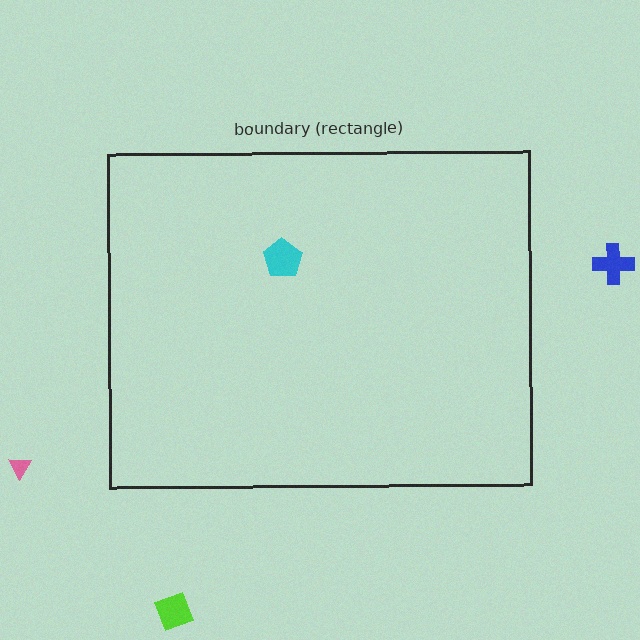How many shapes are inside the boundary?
1 inside, 3 outside.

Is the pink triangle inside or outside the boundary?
Outside.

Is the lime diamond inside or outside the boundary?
Outside.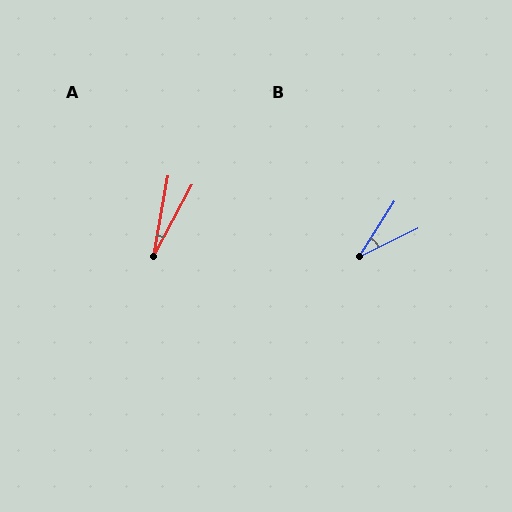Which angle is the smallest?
A, at approximately 18 degrees.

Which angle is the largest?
B, at approximately 31 degrees.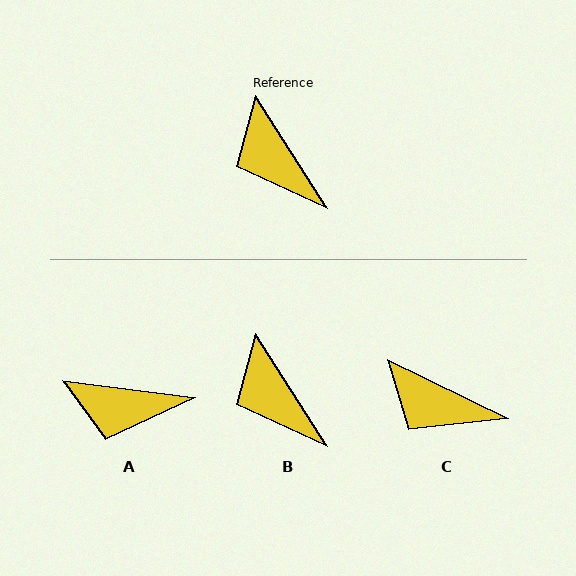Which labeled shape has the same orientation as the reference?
B.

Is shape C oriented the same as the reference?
No, it is off by about 31 degrees.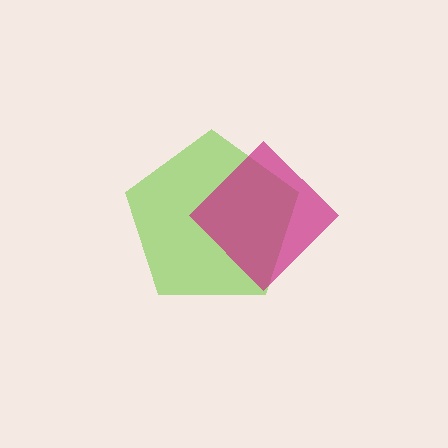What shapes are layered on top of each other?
The layered shapes are: a lime pentagon, a magenta diamond.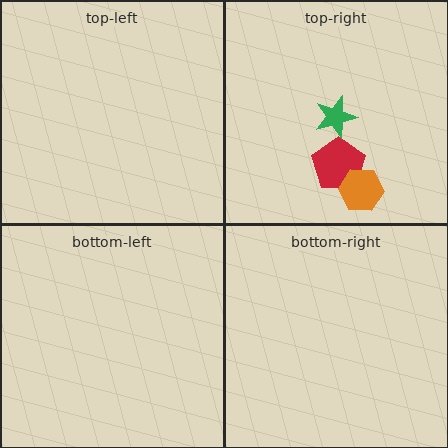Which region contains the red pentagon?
The top-right region.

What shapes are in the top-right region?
The red pentagon, the orange hexagon, the green star.